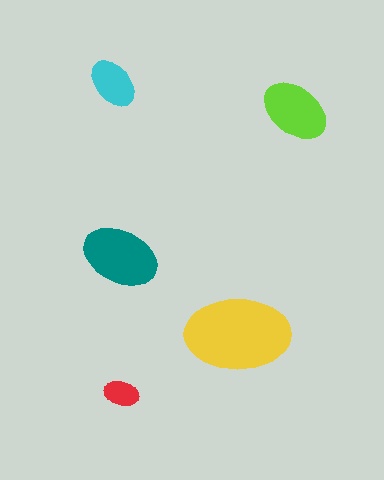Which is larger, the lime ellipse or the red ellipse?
The lime one.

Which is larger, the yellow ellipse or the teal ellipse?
The yellow one.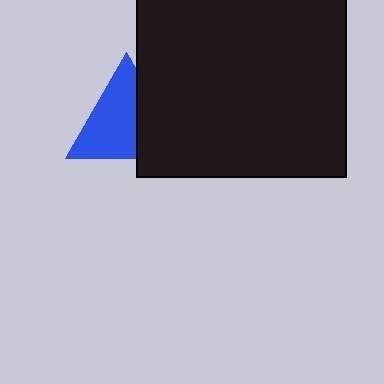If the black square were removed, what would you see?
You would see the complete blue triangle.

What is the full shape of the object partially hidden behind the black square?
The partially hidden object is a blue triangle.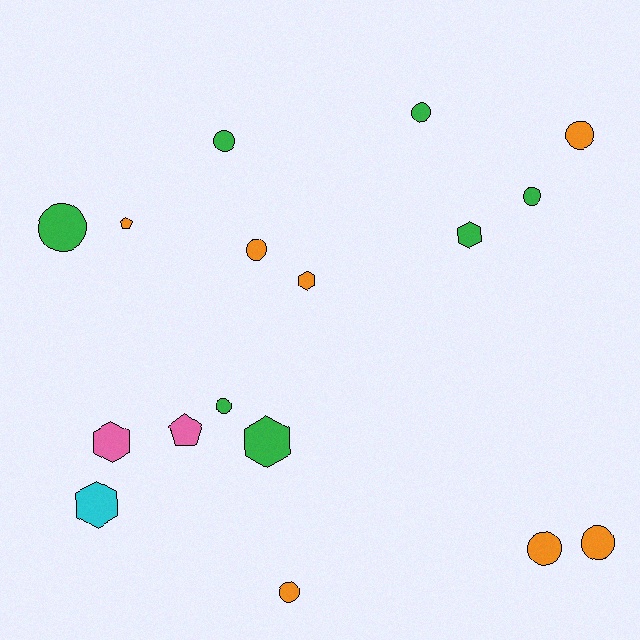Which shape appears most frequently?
Circle, with 10 objects.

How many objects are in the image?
There are 17 objects.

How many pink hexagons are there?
There is 1 pink hexagon.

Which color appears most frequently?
Orange, with 7 objects.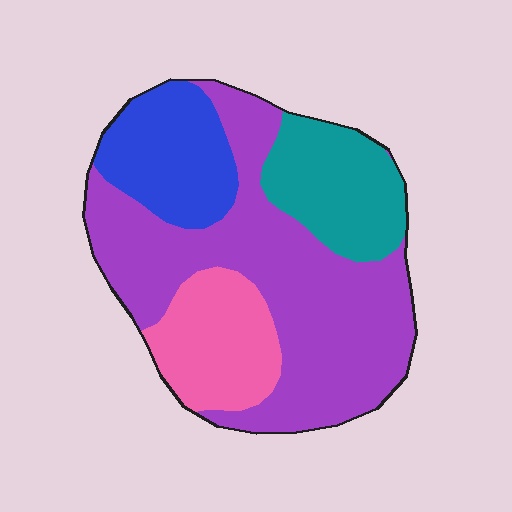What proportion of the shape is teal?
Teal takes up between a sixth and a third of the shape.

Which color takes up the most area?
Purple, at roughly 50%.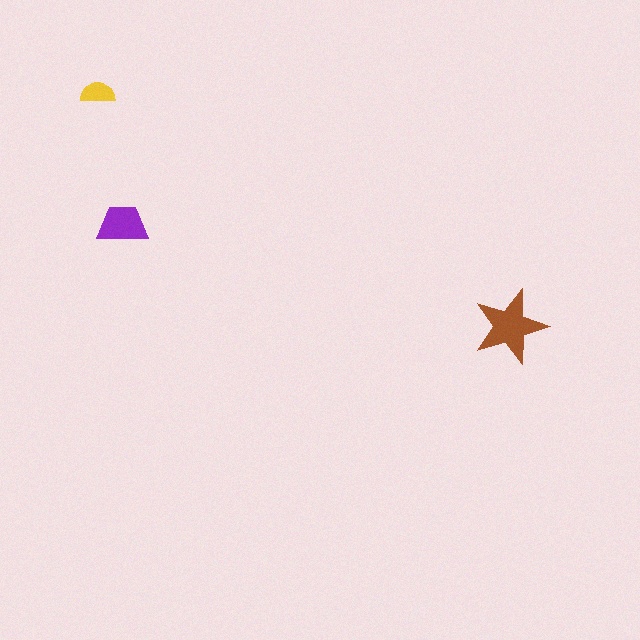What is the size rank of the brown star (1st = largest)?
1st.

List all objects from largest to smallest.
The brown star, the purple trapezoid, the yellow semicircle.